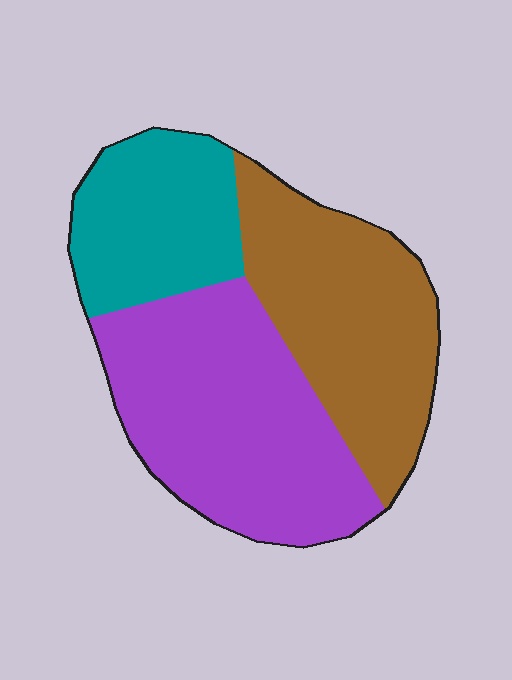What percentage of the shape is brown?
Brown covers roughly 35% of the shape.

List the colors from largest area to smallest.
From largest to smallest: purple, brown, teal.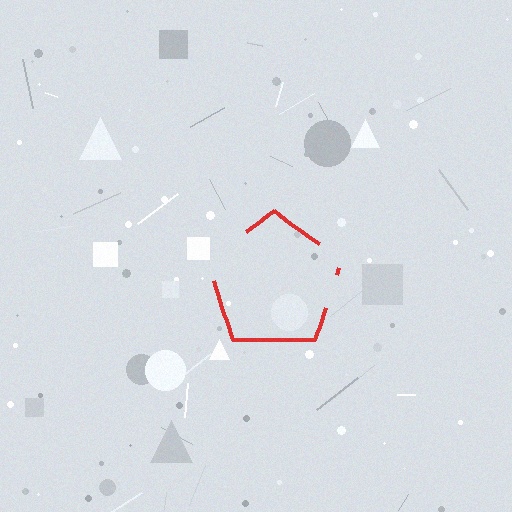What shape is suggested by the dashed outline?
The dashed outline suggests a pentagon.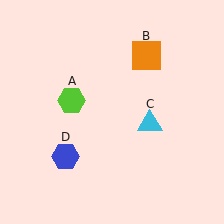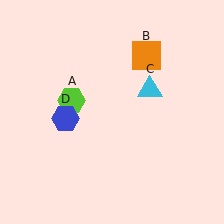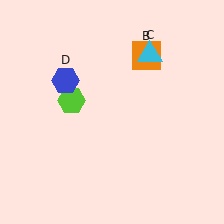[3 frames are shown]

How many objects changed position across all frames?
2 objects changed position: cyan triangle (object C), blue hexagon (object D).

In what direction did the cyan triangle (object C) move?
The cyan triangle (object C) moved up.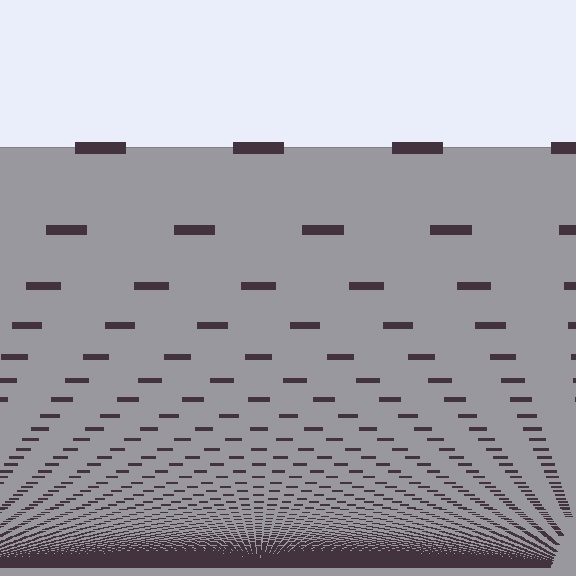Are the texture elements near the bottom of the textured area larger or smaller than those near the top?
Smaller. The gradient is inverted — elements near the bottom are smaller and denser.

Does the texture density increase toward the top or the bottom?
Density increases toward the bottom.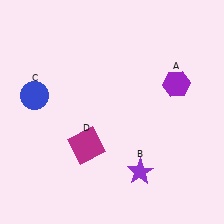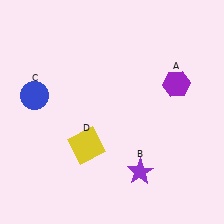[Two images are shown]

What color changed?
The square (D) changed from magenta in Image 1 to yellow in Image 2.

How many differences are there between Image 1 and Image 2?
There is 1 difference between the two images.